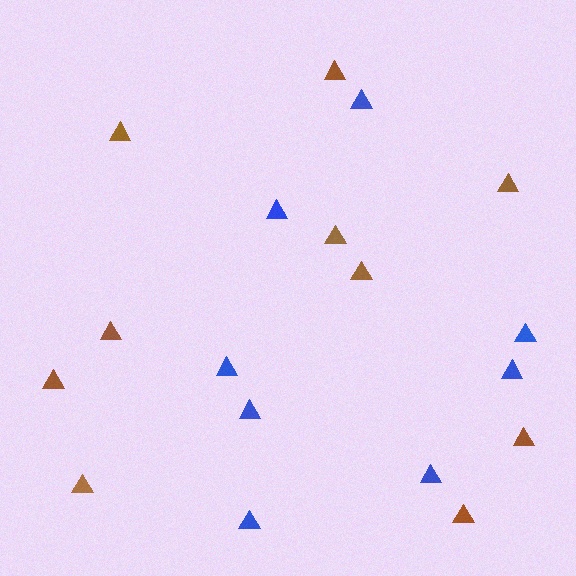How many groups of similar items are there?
There are 2 groups: one group of blue triangles (8) and one group of brown triangles (10).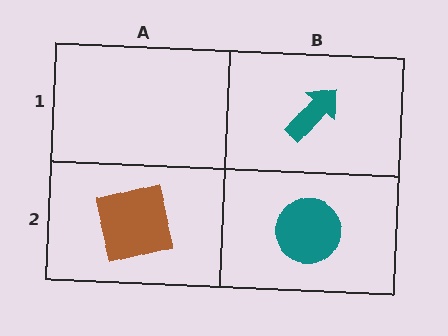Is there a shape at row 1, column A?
No, that cell is empty.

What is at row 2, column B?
A teal circle.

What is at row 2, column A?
A brown square.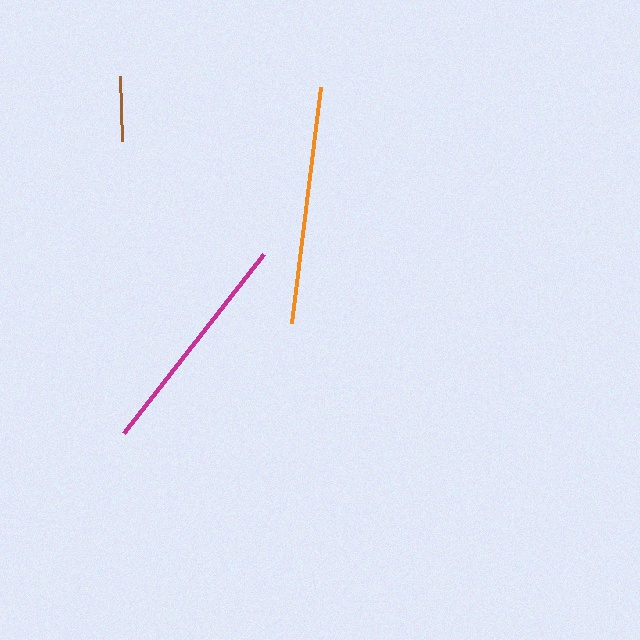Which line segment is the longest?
The orange line is the longest at approximately 239 pixels.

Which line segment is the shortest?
The brown line is the shortest at approximately 65 pixels.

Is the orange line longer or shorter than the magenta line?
The orange line is longer than the magenta line.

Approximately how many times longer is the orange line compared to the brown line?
The orange line is approximately 3.7 times the length of the brown line.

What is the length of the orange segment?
The orange segment is approximately 239 pixels long.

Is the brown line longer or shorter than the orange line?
The orange line is longer than the brown line.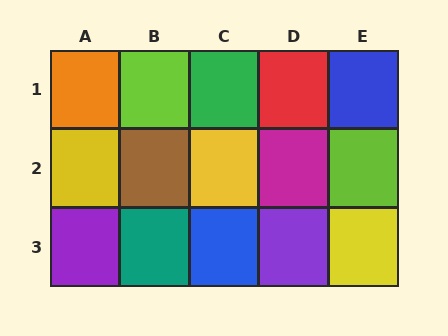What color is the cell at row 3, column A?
Purple.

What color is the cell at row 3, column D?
Purple.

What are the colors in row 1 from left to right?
Orange, lime, green, red, blue.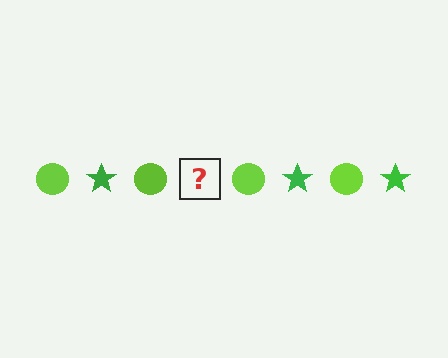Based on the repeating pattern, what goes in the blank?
The blank should be a green star.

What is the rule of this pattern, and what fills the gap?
The rule is that the pattern alternates between lime circle and green star. The gap should be filled with a green star.